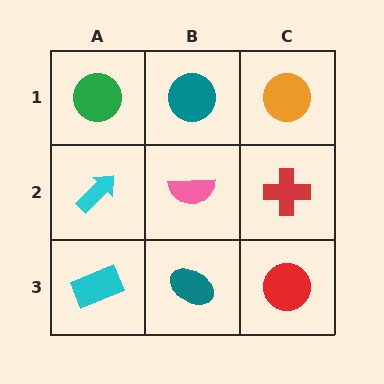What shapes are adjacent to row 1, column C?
A red cross (row 2, column C), a teal circle (row 1, column B).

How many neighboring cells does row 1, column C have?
2.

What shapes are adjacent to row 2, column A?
A green circle (row 1, column A), a cyan rectangle (row 3, column A), a pink semicircle (row 2, column B).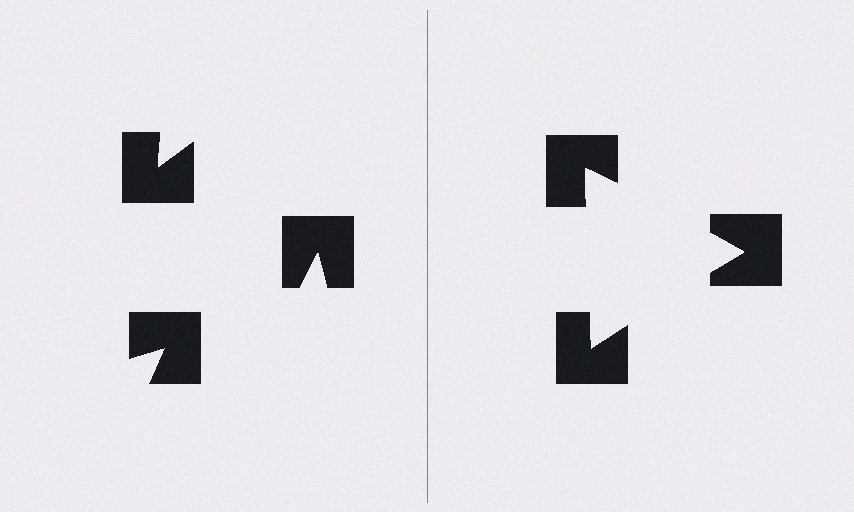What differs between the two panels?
The notched squares are positioned identically on both sides; only the wedge orientations differ. On the right they align to a triangle; on the left they are misaligned.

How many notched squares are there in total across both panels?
6 — 3 on each side.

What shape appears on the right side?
An illusory triangle.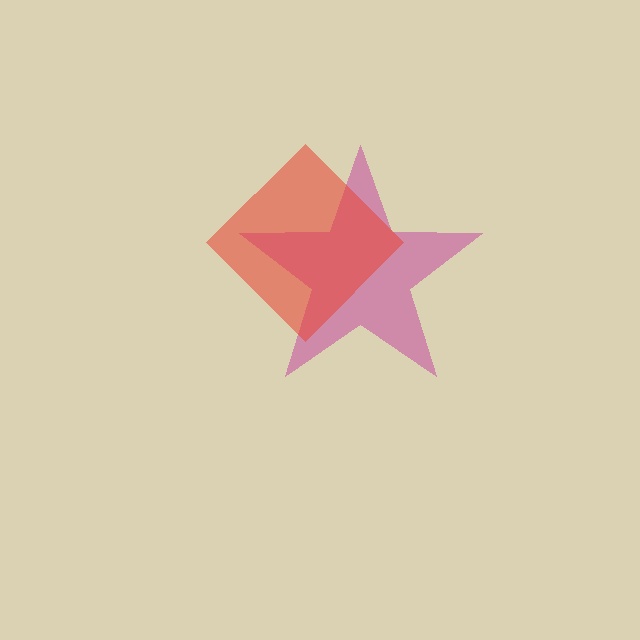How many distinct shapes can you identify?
There are 2 distinct shapes: a magenta star, a red diamond.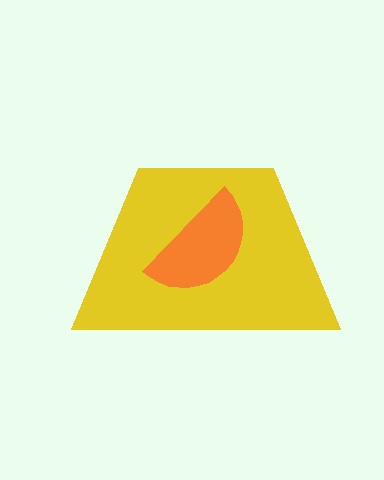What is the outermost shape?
The yellow trapezoid.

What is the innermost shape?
The orange semicircle.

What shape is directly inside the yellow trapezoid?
The orange semicircle.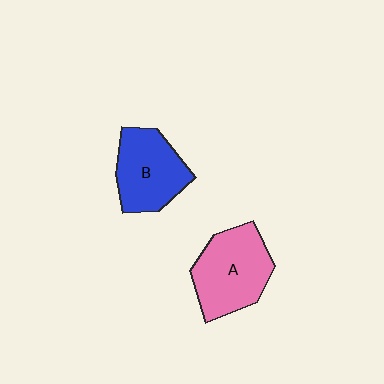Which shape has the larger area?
Shape A (pink).